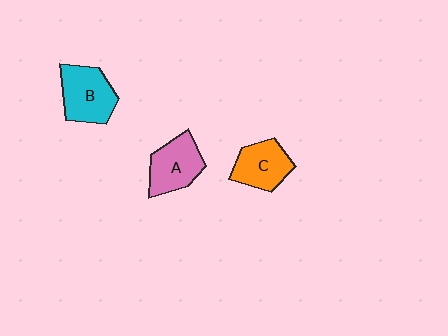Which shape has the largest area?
Shape B (cyan).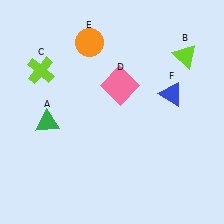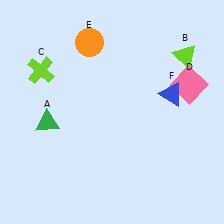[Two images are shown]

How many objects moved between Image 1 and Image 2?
1 object moved between the two images.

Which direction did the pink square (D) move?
The pink square (D) moved right.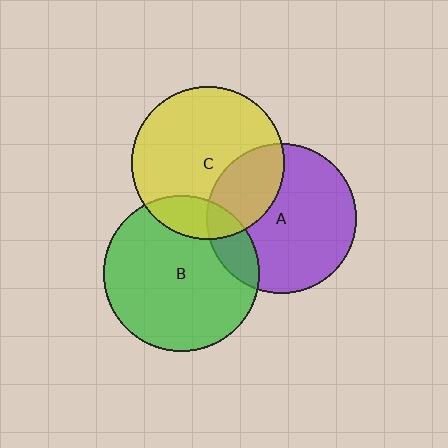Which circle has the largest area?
Circle B (green).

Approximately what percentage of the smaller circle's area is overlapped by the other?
Approximately 15%.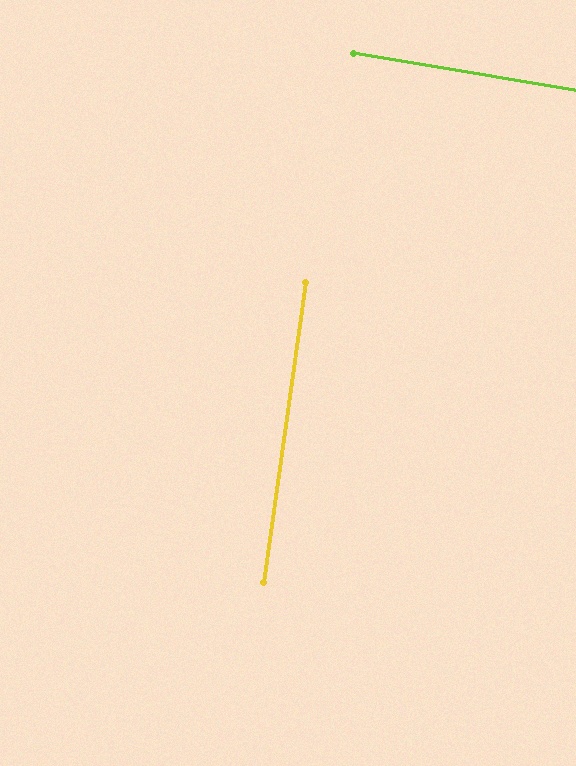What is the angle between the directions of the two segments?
Approximately 88 degrees.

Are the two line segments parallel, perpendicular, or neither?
Perpendicular — they meet at approximately 88°.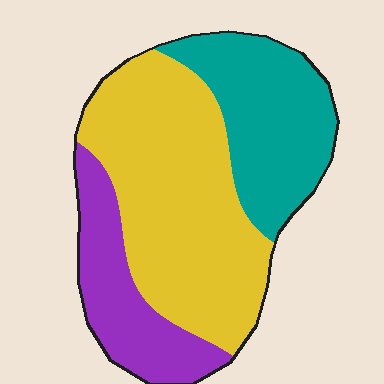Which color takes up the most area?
Yellow, at roughly 50%.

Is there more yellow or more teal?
Yellow.